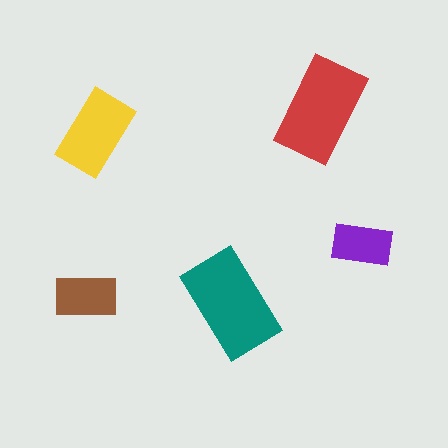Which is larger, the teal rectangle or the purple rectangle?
The teal one.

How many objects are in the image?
There are 5 objects in the image.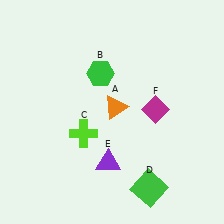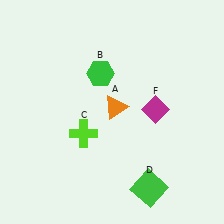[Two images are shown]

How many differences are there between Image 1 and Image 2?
There is 1 difference between the two images.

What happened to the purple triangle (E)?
The purple triangle (E) was removed in Image 2. It was in the bottom-left area of Image 1.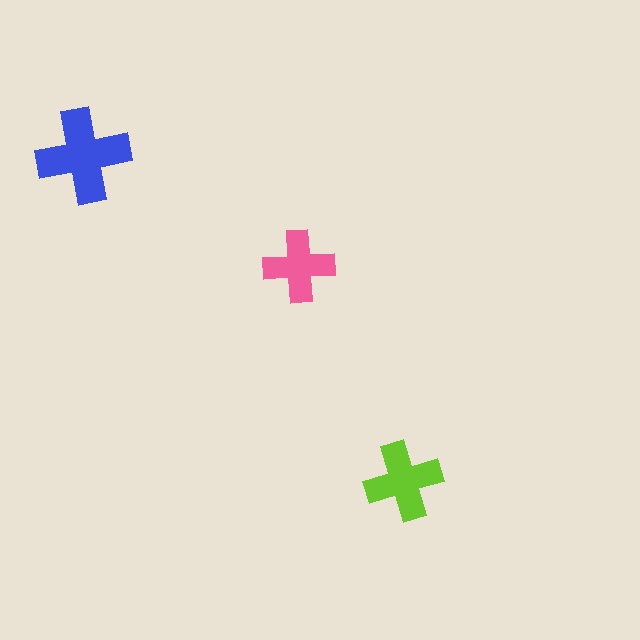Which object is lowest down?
The lime cross is bottommost.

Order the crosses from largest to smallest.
the blue one, the lime one, the pink one.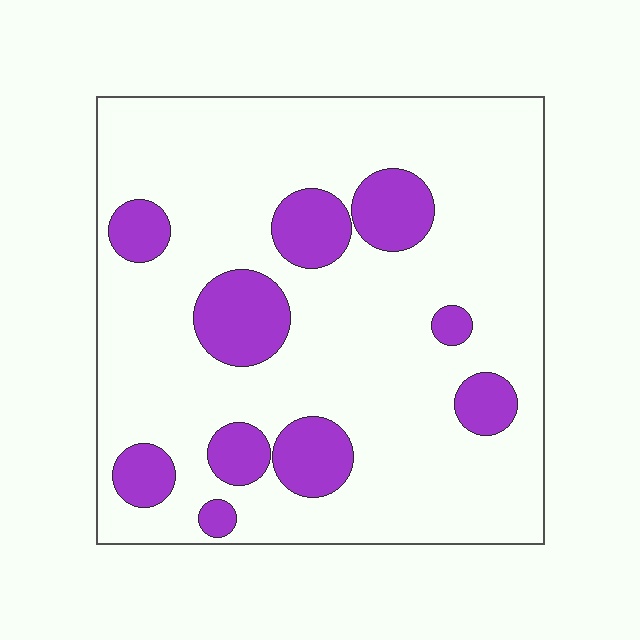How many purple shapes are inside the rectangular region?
10.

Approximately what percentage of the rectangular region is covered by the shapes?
Approximately 20%.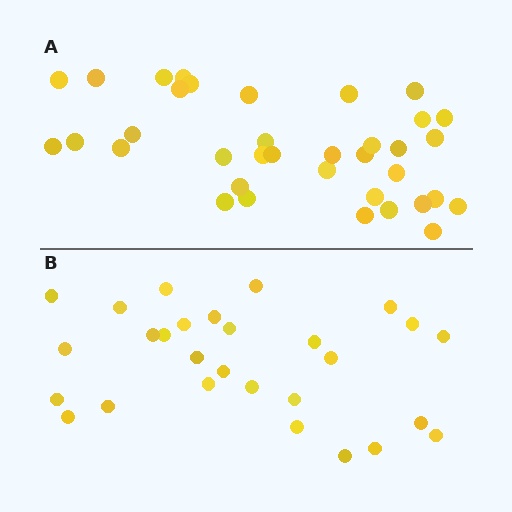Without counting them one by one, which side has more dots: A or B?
Region A (the top region) has more dots.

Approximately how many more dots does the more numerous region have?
Region A has roughly 8 or so more dots than region B.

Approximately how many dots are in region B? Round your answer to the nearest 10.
About 30 dots. (The exact count is 28, which rounds to 30.)